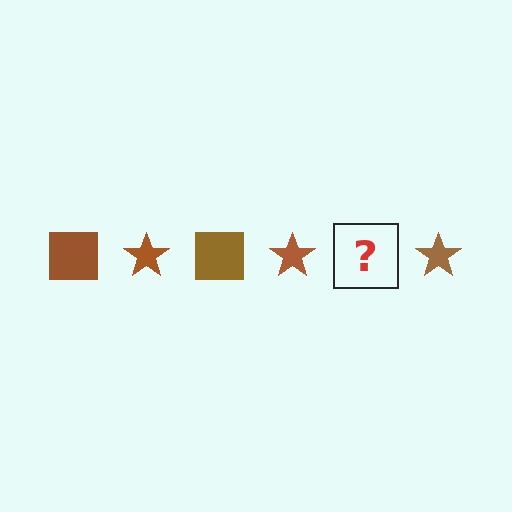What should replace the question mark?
The question mark should be replaced with a brown square.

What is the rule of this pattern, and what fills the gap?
The rule is that the pattern cycles through square, star shapes in brown. The gap should be filled with a brown square.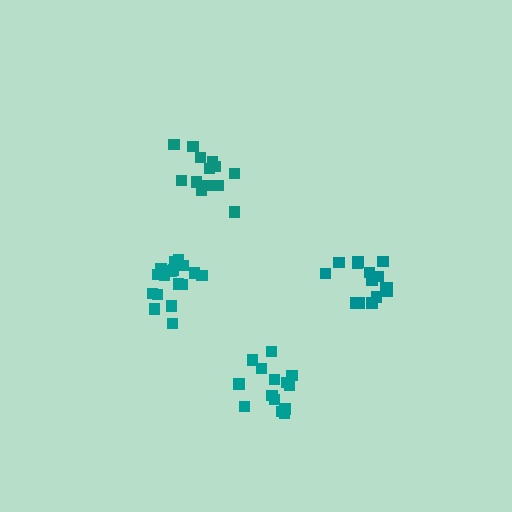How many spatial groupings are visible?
There are 4 spatial groupings.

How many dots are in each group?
Group 1: 14 dots, Group 2: 15 dots, Group 3: 18 dots, Group 4: 14 dots (61 total).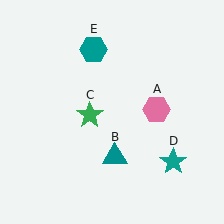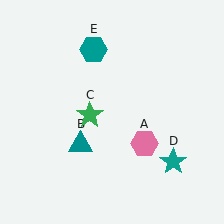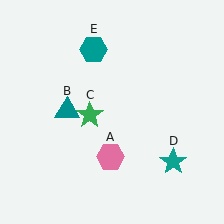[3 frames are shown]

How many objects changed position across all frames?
2 objects changed position: pink hexagon (object A), teal triangle (object B).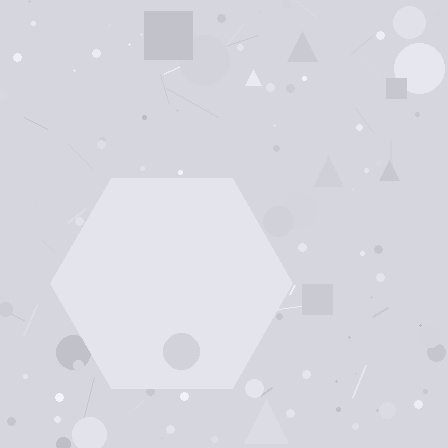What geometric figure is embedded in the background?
A hexagon is embedded in the background.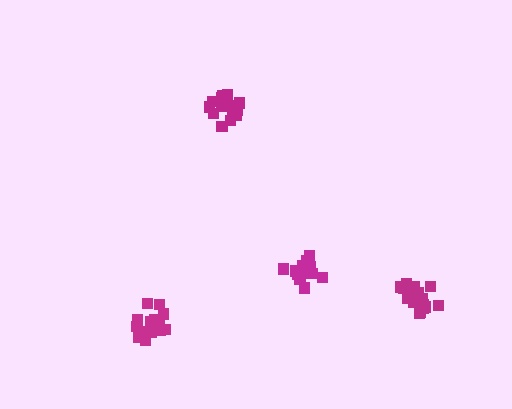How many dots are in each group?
Group 1: 18 dots, Group 2: 16 dots, Group 3: 15 dots, Group 4: 19 dots (68 total).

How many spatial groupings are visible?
There are 4 spatial groupings.